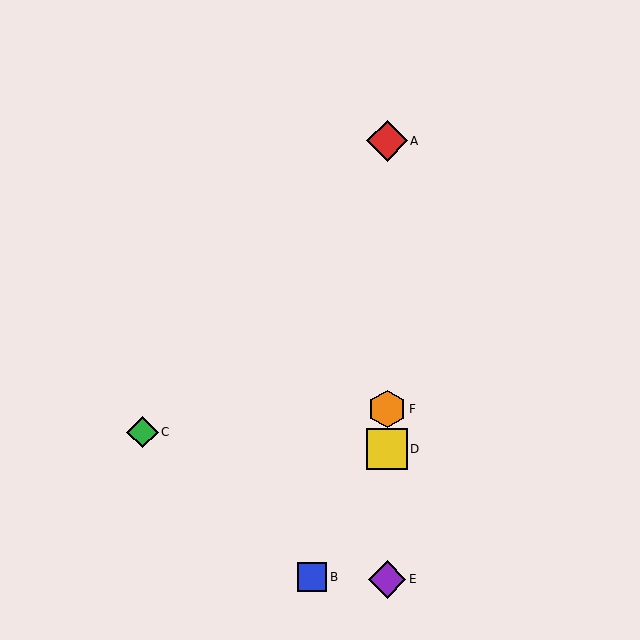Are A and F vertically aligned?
Yes, both are at x≈387.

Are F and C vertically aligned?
No, F is at x≈387 and C is at x≈142.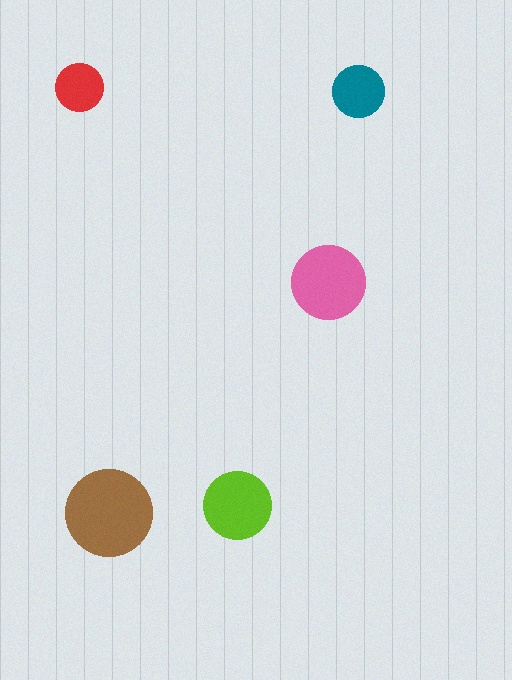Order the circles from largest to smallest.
the brown one, the pink one, the lime one, the teal one, the red one.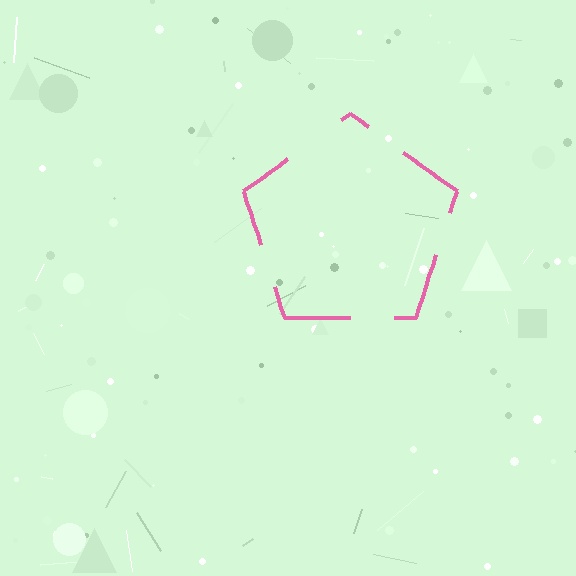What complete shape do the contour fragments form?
The contour fragments form a pentagon.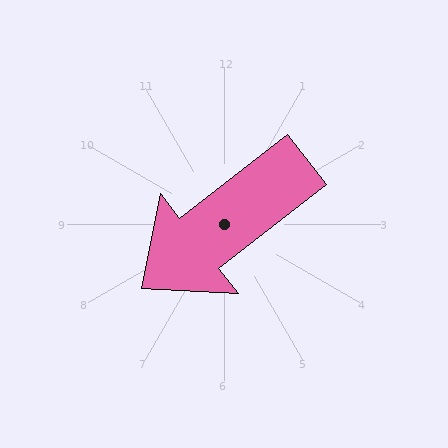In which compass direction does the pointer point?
Southwest.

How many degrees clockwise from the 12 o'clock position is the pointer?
Approximately 232 degrees.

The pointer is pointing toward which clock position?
Roughly 8 o'clock.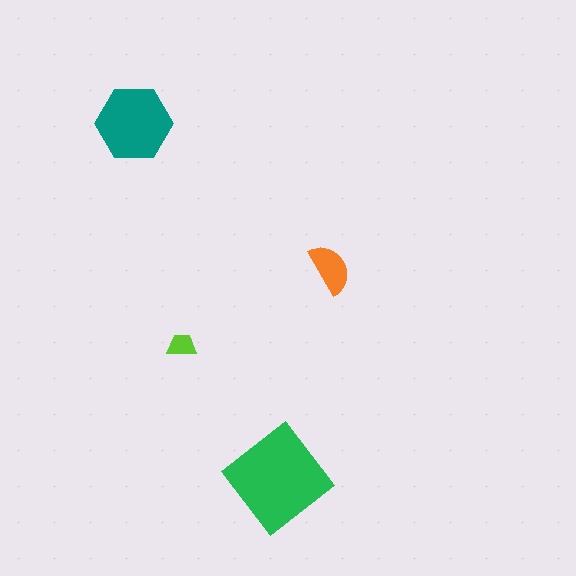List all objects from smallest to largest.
The lime trapezoid, the orange semicircle, the teal hexagon, the green diamond.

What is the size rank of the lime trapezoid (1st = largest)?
4th.